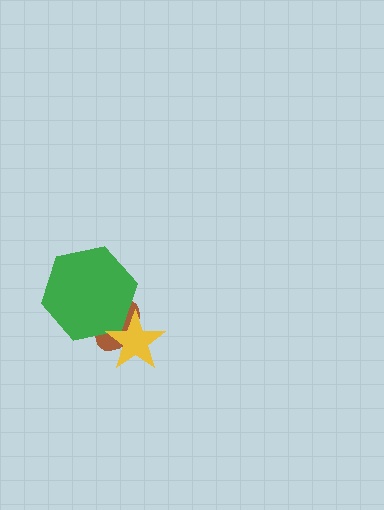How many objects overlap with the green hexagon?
2 objects overlap with the green hexagon.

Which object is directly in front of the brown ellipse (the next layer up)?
The green hexagon is directly in front of the brown ellipse.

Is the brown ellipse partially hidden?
Yes, it is partially covered by another shape.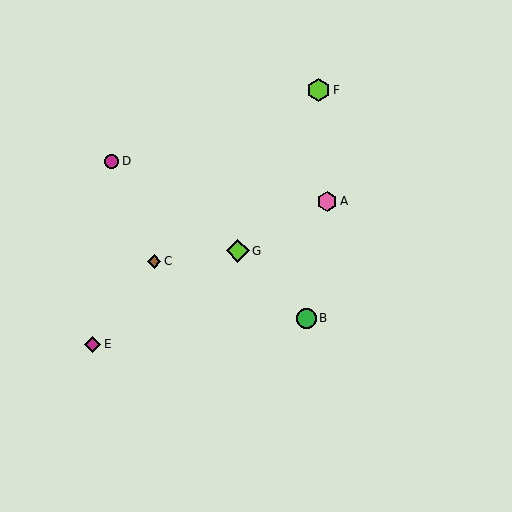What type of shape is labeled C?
Shape C is a brown diamond.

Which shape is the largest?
The lime hexagon (labeled F) is the largest.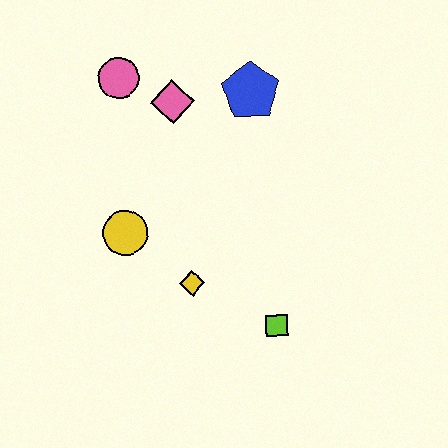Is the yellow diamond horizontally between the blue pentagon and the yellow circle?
Yes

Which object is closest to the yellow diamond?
The yellow circle is closest to the yellow diamond.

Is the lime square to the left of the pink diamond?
No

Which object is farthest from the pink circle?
The lime square is farthest from the pink circle.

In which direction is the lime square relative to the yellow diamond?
The lime square is to the right of the yellow diamond.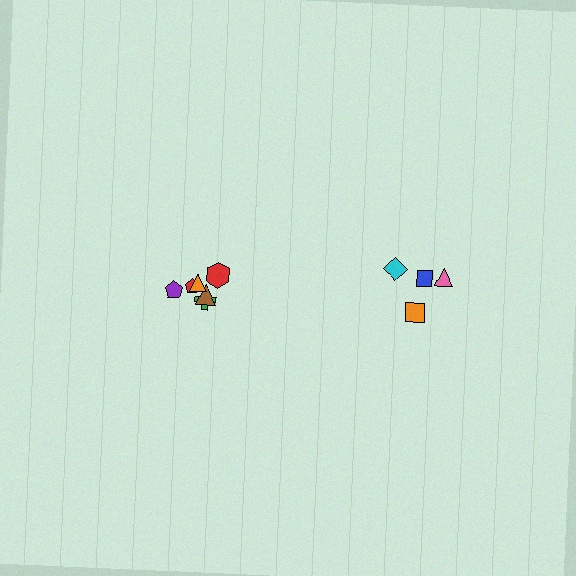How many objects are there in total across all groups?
There are 10 objects.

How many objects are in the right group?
There are 4 objects.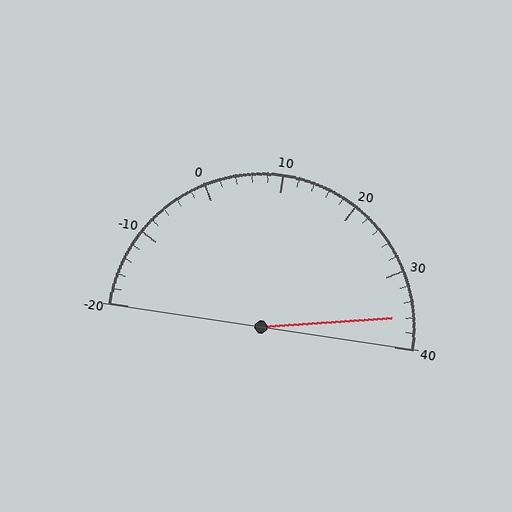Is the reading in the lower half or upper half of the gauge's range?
The reading is in the upper half of the range (-20 to 40).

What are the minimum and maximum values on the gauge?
The gauge ranges from -20 to 40.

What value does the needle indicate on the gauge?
The needle indicates approximately 36.